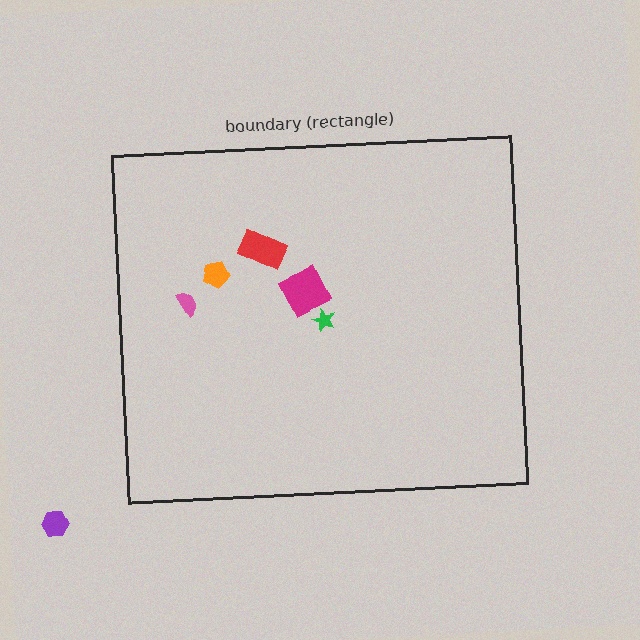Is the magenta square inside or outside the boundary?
Inside.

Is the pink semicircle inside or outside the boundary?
Inside.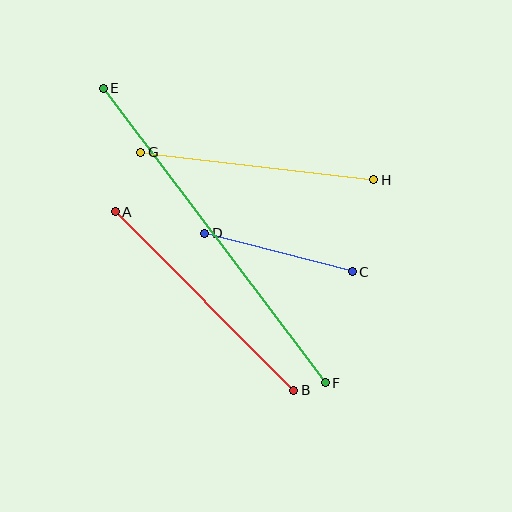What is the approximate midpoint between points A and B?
The midpoint is at approximately (204, 301) pixels.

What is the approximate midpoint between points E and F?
The midpoint is at approximately (214, 235) pixels.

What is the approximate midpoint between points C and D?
The midpoint is at approximately (279, 253) pixels.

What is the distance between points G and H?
The distance is approximately 235 pixels.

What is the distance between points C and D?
The distance is approximately 153 pixels.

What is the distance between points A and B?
The distance is approximately 252 pixels.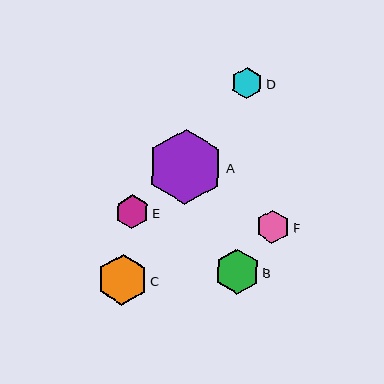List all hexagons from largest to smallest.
From largest to smallest: A, C, B, F, E, D.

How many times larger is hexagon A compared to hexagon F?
Hexagon A is approximately 2.2 times the size of hexagon F.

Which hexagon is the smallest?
Hexagon D is the smallest with a size of approximately 31 pixels.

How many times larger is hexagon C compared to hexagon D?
Hexagon C is approximately 1.6 times the size of hexagon D.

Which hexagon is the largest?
Hexagon A is the largest with a size of approximately 75 pixels.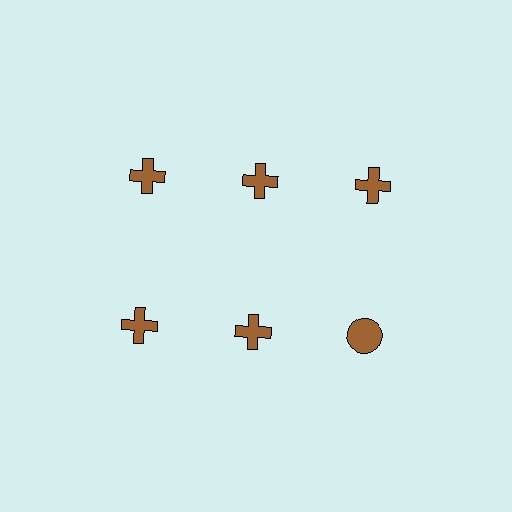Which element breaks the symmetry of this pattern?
The brown circle in the second row, center column breaks the symmetry. All other shapes are brown crosses.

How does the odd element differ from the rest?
It has a different shape: circle instead of cross.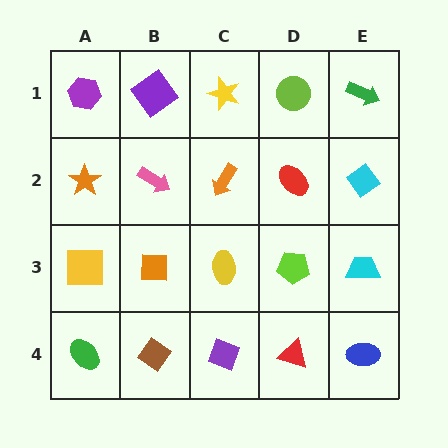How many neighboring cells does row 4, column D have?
3.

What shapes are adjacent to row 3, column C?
An orange arrow (row 2, column C), a purple diamond (row 4, column C), an orange square (row 3, column B), a lime pentagon (row 3, column D).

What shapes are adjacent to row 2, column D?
A lime circle (row 1, column D), a lime pentagon (row 3, column D), an orange arrow (row 2, column C), a cyan diamond (row 2, column E).